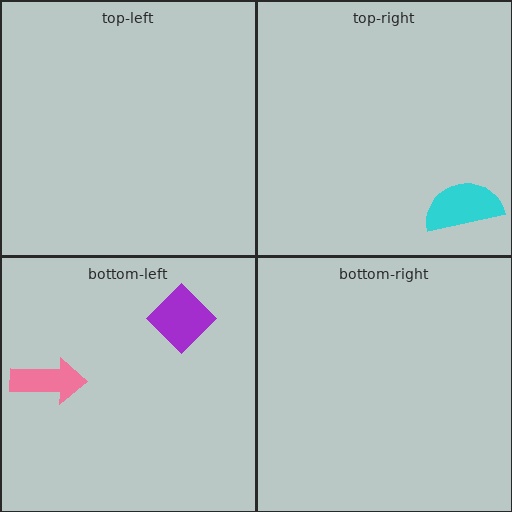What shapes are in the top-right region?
The cyan semicircle.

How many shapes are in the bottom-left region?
2.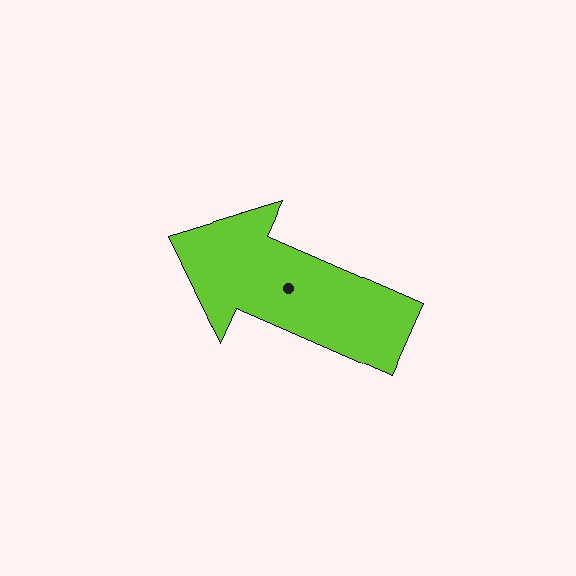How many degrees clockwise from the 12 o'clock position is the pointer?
Approximately 294 degrees.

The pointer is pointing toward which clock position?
Roughly 10 o'clock.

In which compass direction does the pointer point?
Northwest.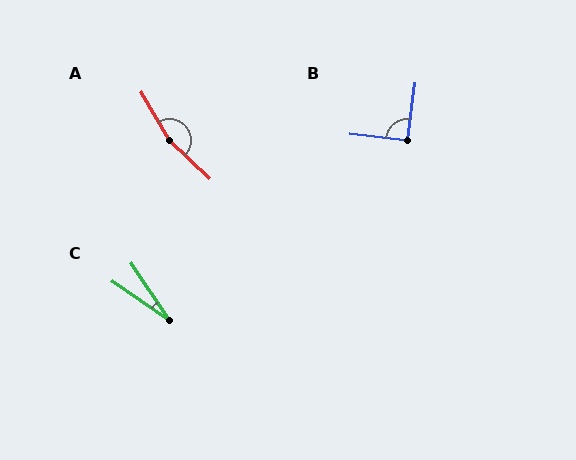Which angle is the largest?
A, at approximately 164 degrees.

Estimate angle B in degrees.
Approximately 90 degrees.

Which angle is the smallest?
C, at approximately 22 degrees.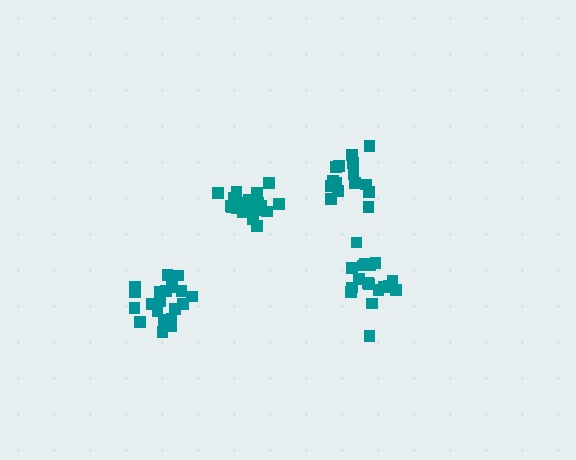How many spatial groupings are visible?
There are 4 spatial groupings.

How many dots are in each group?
Group 1: 18 dots, Group 2: 15 dots, Group 3: 21 dots, Group 4: 21 dots (75 total).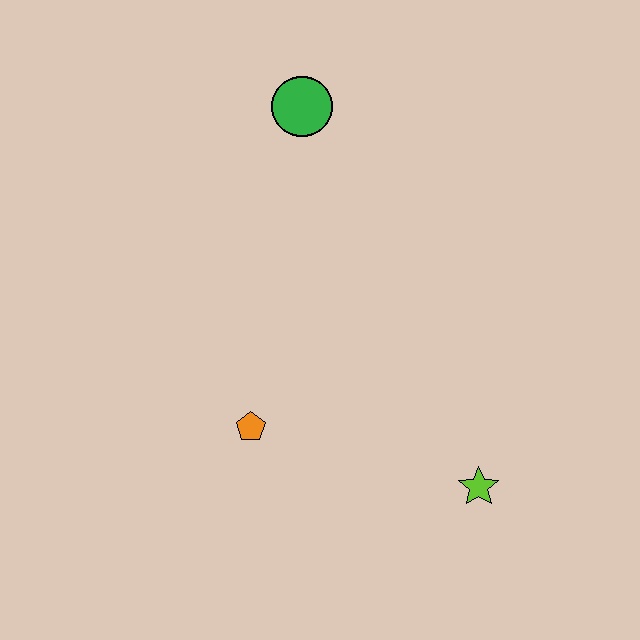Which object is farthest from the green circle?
The lime star is farthest from the green circle.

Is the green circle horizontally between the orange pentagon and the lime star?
Yes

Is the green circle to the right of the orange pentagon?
Yes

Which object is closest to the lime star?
The orange pentagon is closest to the lime star.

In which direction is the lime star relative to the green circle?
The lime star is below the green circle.